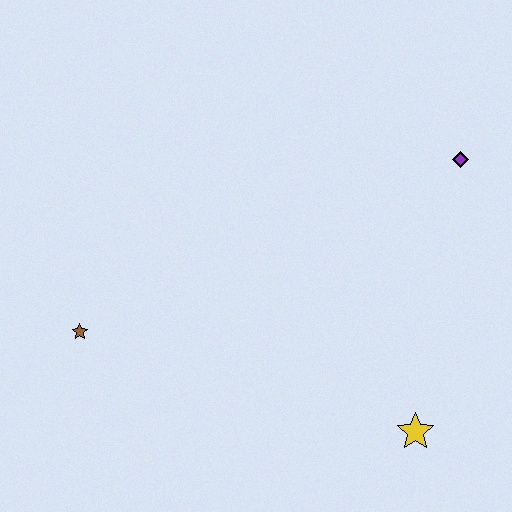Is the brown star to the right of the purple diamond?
No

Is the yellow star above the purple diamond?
No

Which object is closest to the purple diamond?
The yellow star is closest to the purple diamond.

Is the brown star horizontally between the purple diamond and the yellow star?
No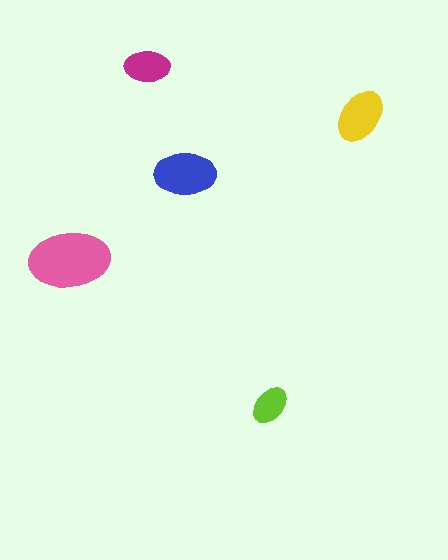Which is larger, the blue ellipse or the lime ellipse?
The blue one.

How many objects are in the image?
There are 5 objects in the image.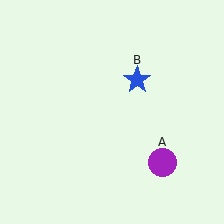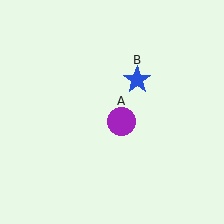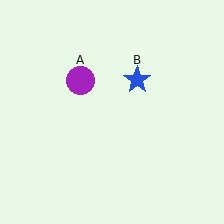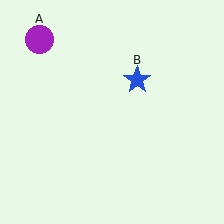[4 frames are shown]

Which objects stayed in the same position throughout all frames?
Blue star (object B) remained stationary.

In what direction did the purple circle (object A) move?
The purple circle (object A) moved up and to the left.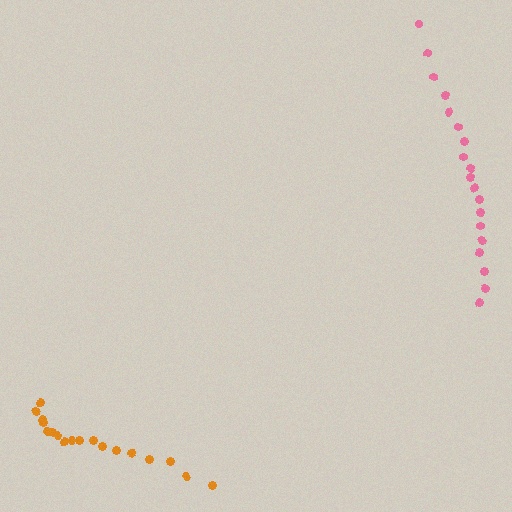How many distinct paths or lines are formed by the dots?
There are 2 distinct paths.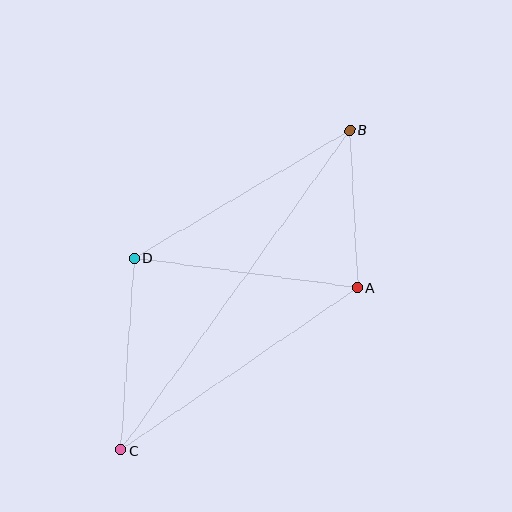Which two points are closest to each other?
Points A and B are closest to each other.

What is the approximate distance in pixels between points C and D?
The distance between C and D is approximately 193 pixels.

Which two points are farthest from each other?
Points B and C are farthest from each other.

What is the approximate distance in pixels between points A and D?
The distance between A and D is approximately 226 pixels.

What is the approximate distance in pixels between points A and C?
The distance between A and C is approximately 287 pixels.